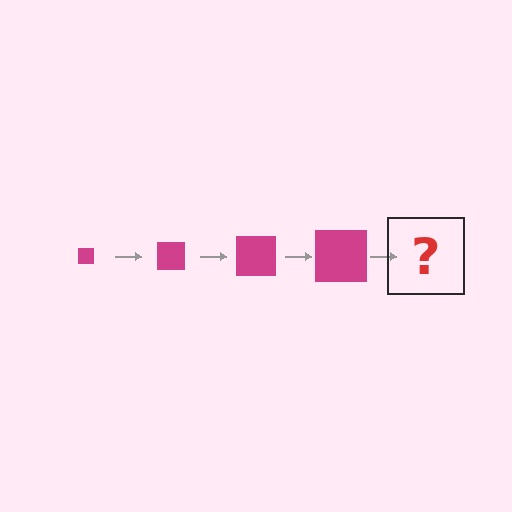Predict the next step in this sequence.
The next step is a magenta square, larger than the previous one.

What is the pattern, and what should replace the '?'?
The pattern is that the square gets progressively larger each step. The '?' should be a magenta square, larger than the previous one.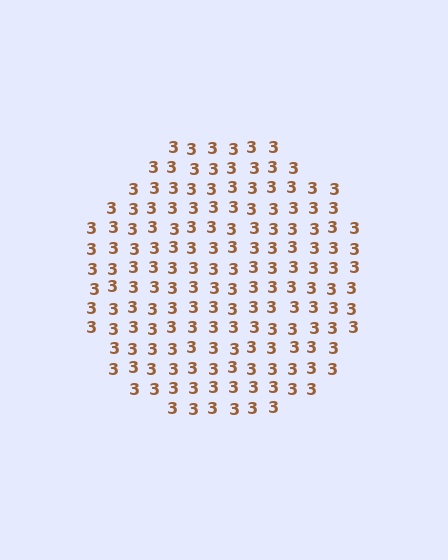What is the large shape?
The large shape is a circle.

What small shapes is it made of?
It is made of small digit 3's.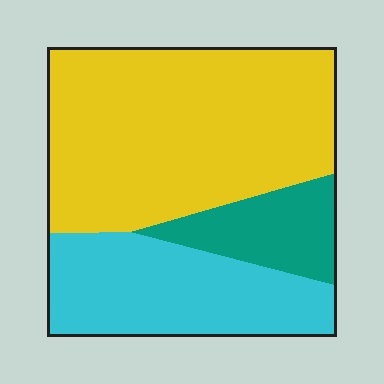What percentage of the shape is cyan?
Cyan takes up about one third (1/3) of the shape.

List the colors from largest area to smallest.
From largest to smallest: yellow, cyan, teal.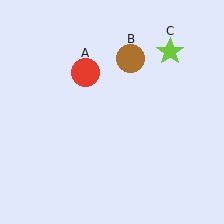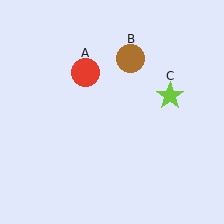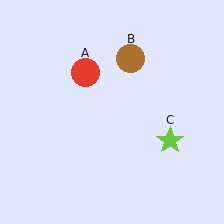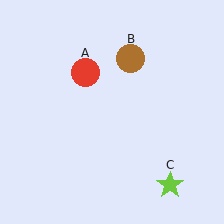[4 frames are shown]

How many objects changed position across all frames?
1 object changed position: lime star (object C).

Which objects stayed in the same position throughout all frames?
Red circle (object A) and brown circle (object B) remained stationary.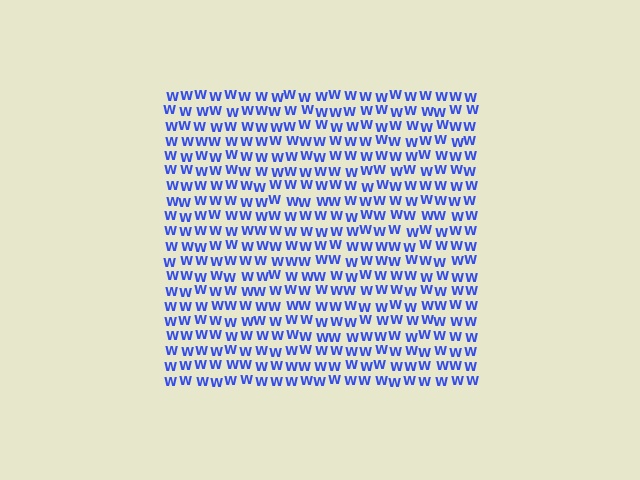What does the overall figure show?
The overall figure shows a square.